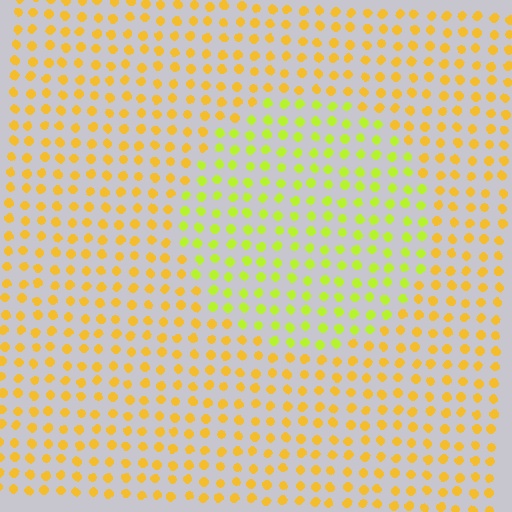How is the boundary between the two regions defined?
The boundary is defined purely by a slight shift in hue (about 36 degrees). Spacing, size, and orientation are identical on both sides.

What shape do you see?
I see a circle.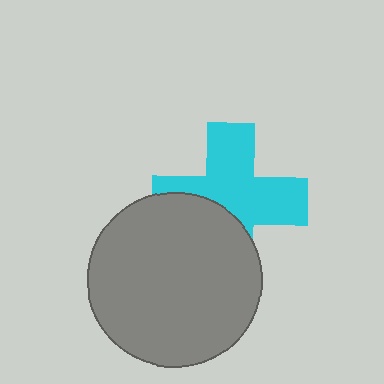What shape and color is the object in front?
The object in front is a gray circle.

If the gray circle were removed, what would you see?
You would see the complete cyan cross.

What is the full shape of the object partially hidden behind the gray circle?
The partially hidden object is a cyan cross.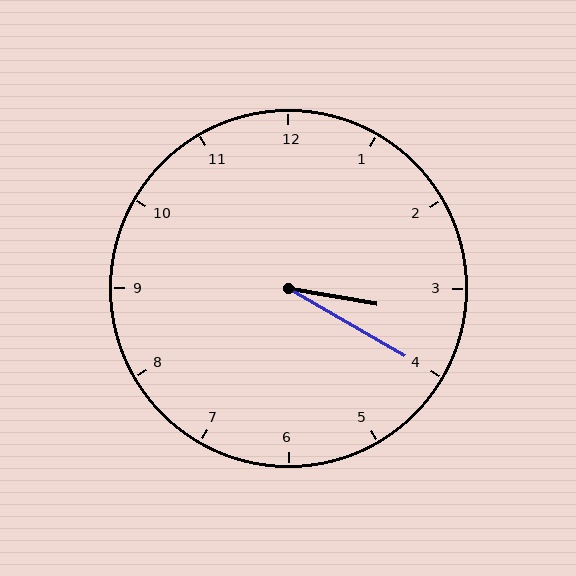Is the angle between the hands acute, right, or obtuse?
It is acute.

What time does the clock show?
3:20.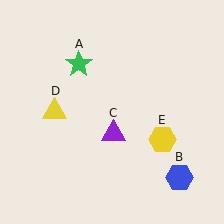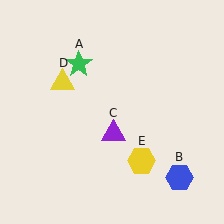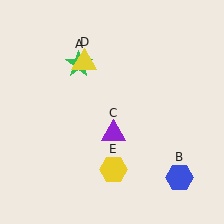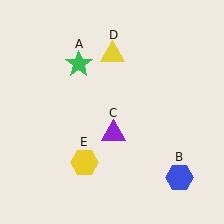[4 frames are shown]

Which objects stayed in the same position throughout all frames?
Green star (object A) and blue hexagon (object B) and purple triangle (object C) remained stationary.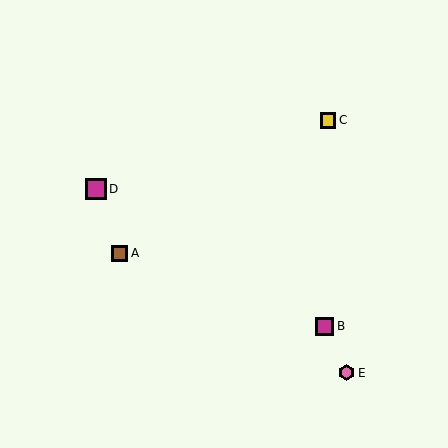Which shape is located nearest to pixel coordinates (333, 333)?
The magenta square (labeled B) at (325, 326) is nearest to that location.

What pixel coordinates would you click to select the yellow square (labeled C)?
Click at (328, 120) to select the yellow square C.